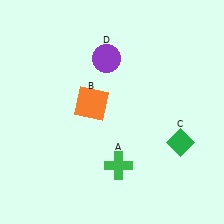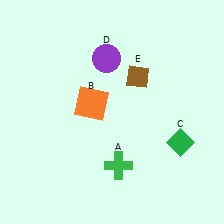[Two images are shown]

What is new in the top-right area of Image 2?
A brown diamond (E) was added in the top-right area of Image 2.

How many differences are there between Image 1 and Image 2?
There is 1 difference between the two images.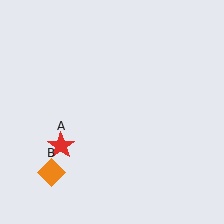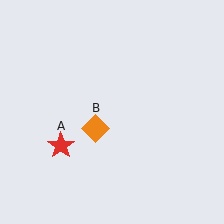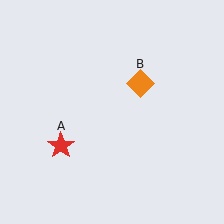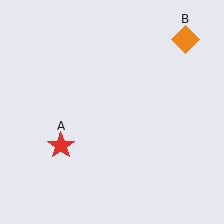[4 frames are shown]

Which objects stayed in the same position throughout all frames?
Red star (object A) remained stationary.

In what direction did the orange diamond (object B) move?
The orange diamond (object B) moved up and to the right.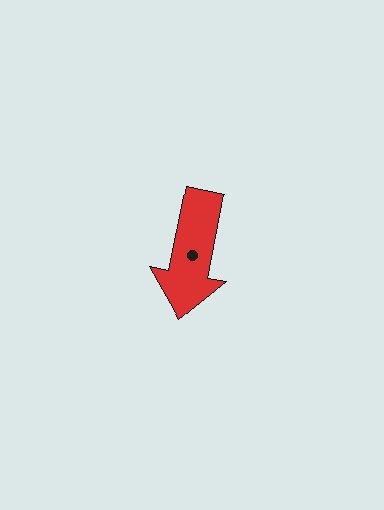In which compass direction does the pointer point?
South.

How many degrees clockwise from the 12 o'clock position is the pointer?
Approximately 191 degrees.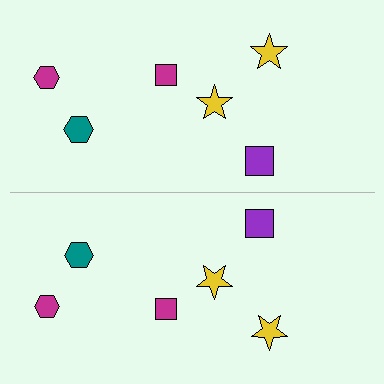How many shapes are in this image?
There are 12 shapes in this image.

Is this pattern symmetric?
Yes, this pattern has bilateral (reflection) symmetry.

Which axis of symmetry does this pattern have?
The pattern has a horizontal axis of symmetry running through the center of the image.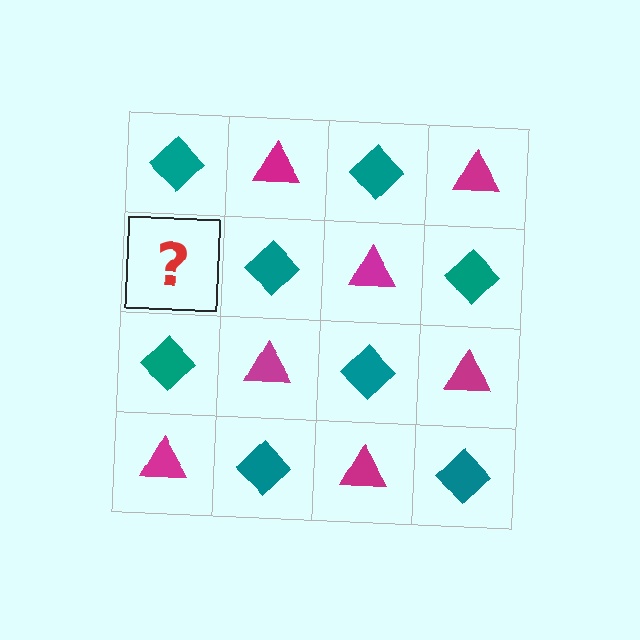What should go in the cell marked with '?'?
The missing cell should contain a magenta triangle.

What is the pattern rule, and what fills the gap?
The rule is that it alternates teal diamond and magenta triangle in a checkerboard pattern. The gap should be filled with a magenta triangle.